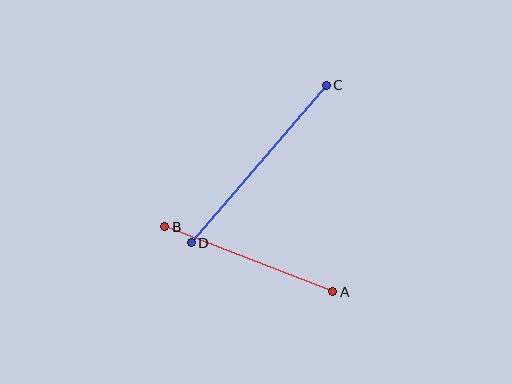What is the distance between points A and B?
The distance is approximately 180 pixels.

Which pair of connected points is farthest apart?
Points C and D are farthest apart.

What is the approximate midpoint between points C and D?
The midpoint is at approximately (259, 164) pixels.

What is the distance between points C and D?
The distance is approximately 207 pixels.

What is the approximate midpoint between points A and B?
The midpoint is at approximately (249, 259) pixels.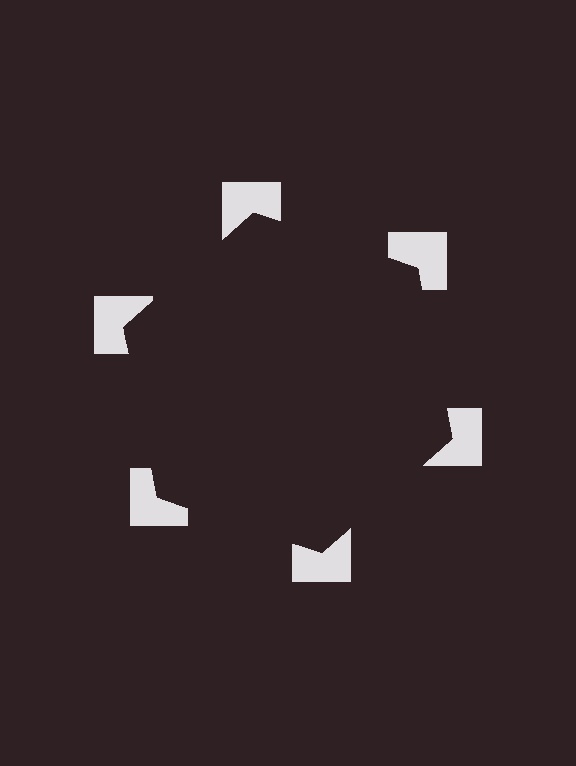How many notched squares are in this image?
There are 6 — one at each vertex of the illusory hexagon.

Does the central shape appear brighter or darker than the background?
It typically appears slightly darker than the background, even though no actual brightness change is drawn.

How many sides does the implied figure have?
6 sides.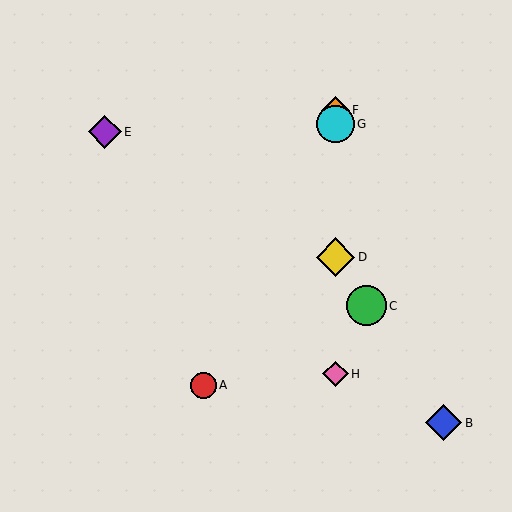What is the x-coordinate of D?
Object D is at x≈335.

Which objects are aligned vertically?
Objects D, F, G, H are aligned vertically.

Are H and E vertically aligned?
No, H is at x≈335 and E is at x≈105.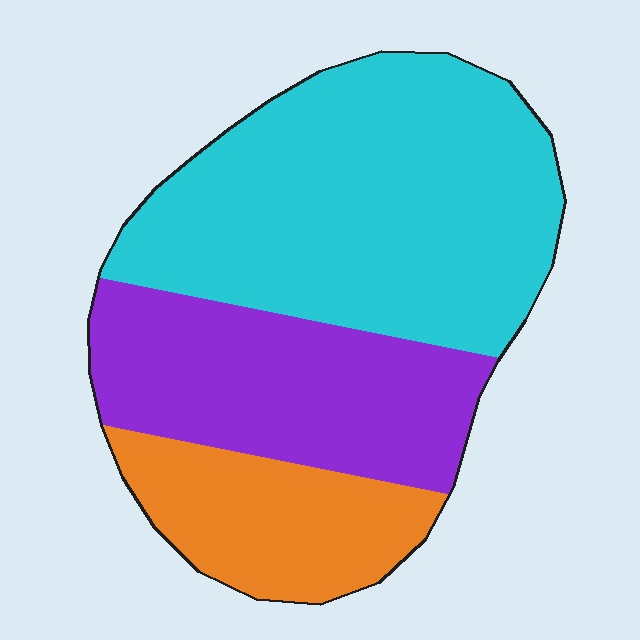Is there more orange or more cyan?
Cyan.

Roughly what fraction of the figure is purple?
Purple takes up about one third (1/3) of the figure.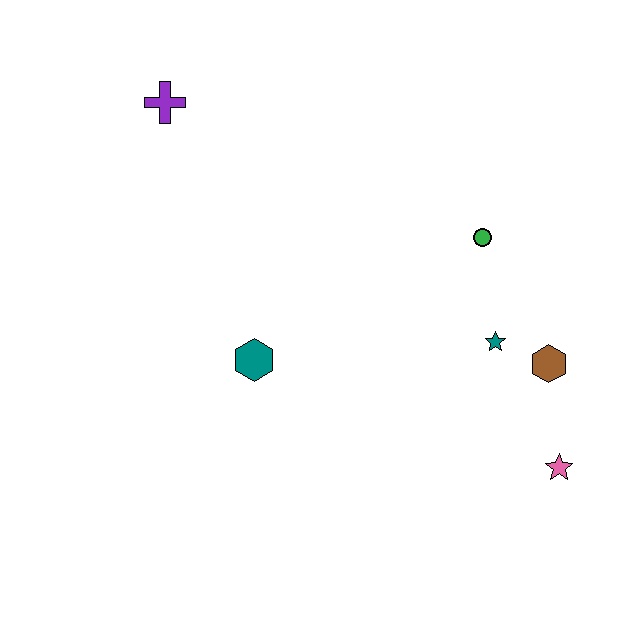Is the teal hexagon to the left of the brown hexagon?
Yes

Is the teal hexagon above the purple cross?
No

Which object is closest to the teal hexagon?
The teal star is closest to the teal hexagon.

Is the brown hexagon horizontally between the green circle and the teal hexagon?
No